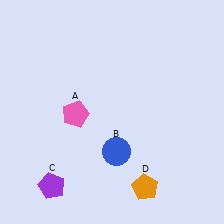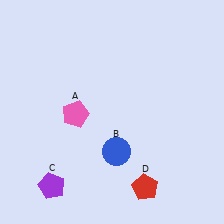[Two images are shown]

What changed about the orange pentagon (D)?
In Image 1, D is orange. In Image 2, it changed to red.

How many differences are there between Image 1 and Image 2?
There is 1 difference between the two images.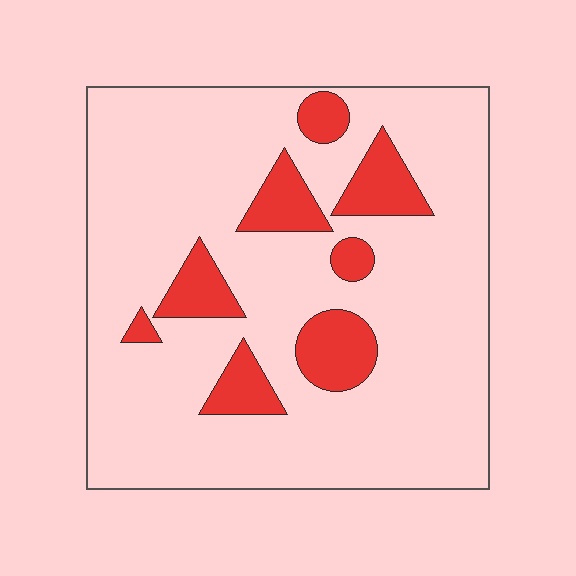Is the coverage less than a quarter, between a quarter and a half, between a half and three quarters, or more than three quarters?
Less than a quarter.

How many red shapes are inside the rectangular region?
8.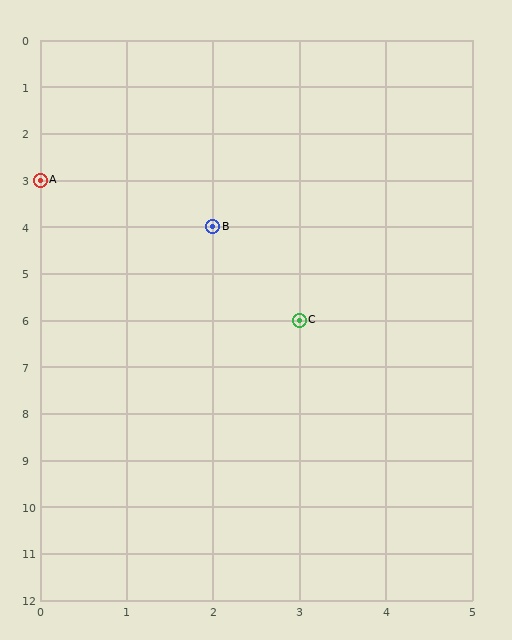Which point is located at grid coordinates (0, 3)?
Point A is at (0, 3).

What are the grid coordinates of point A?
Point A is at grid coordinates (0, 3).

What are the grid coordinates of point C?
Point C is at grid coordinates (3, 6).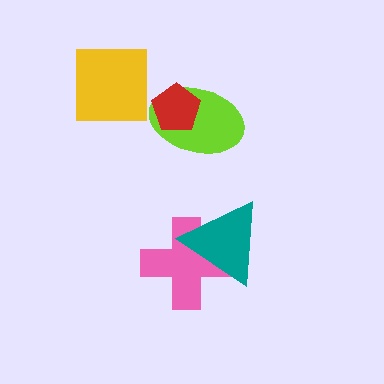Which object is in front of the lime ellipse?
The red pentagon is in front of the lime ellipse.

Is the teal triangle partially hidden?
No, no other shape covers it.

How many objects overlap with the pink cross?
1 object overlaps with the pink cross.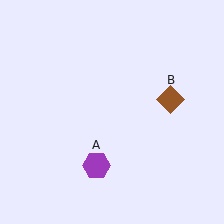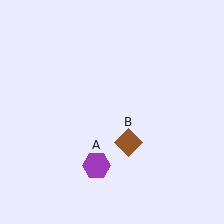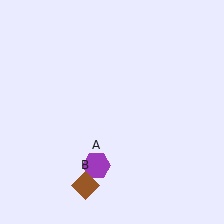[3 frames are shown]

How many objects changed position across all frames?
1 object changed position: brown diamond (object B).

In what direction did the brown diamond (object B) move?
The brown diamond (object B) moved down and to the left.